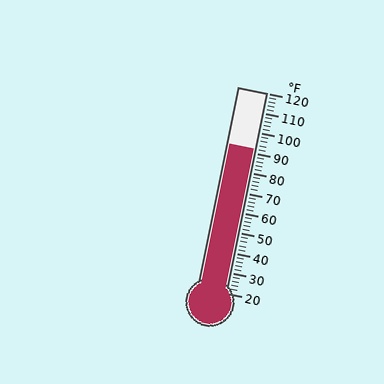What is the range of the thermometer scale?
The thermometer scale ranges from 20°F to 120°F.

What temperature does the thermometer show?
The thermometer shows approximately 92°F.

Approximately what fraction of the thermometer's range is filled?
The thermometer is filled to approximately 70% of its range.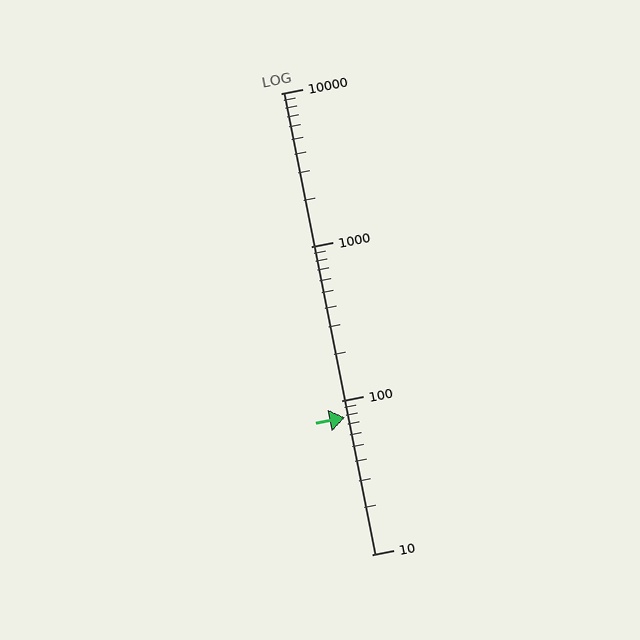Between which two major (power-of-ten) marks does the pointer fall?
The pointer is between 10 and 100.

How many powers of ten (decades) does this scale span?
The scale spans 3 decades, from 10 to 10000.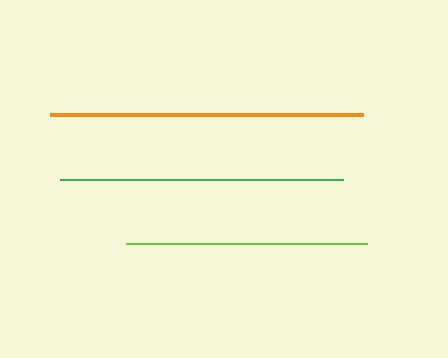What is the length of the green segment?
The green segment is approximately 284 pixels long.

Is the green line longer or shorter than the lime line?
The green line is longer than the lime line.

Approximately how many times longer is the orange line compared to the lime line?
The orange line is approximately 1.3 times the length of the lime line.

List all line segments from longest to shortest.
From longest to shortest: orange, green, lime.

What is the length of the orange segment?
The orange segment is approximately 313 pixels long.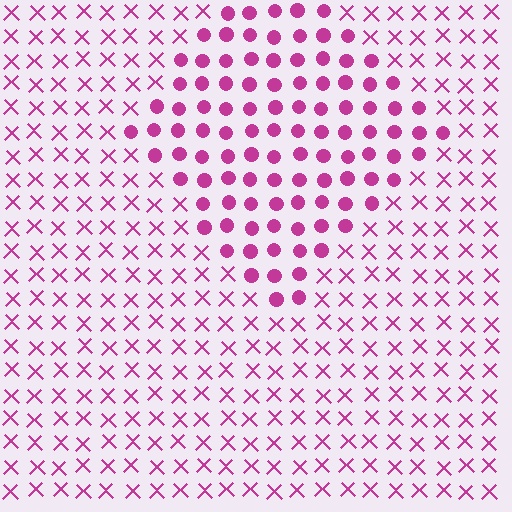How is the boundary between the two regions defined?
The boundary is defined by a change in element shape: circles inside vs. X marks outside. All elements share the same color and spacing.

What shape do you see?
I see a diamond.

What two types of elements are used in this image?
The image uses circles inside the diamond region and X marks outside it.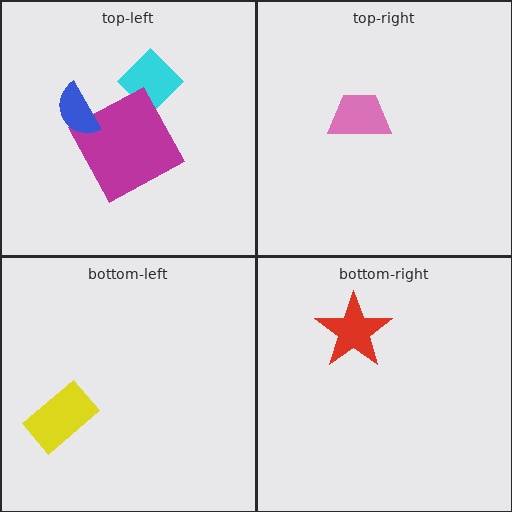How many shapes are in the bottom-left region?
1.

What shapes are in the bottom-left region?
The yellow rectangle.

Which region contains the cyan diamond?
The top-left region.